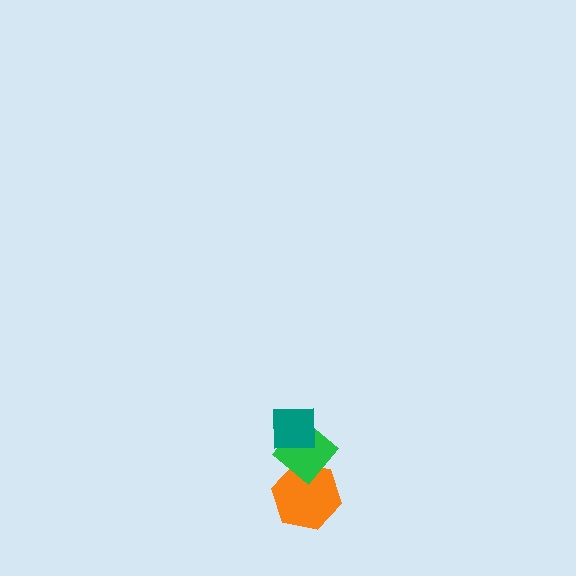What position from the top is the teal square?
The teal square is 1st from the top.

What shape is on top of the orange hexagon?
The green diamond is on top of the orange hexagon.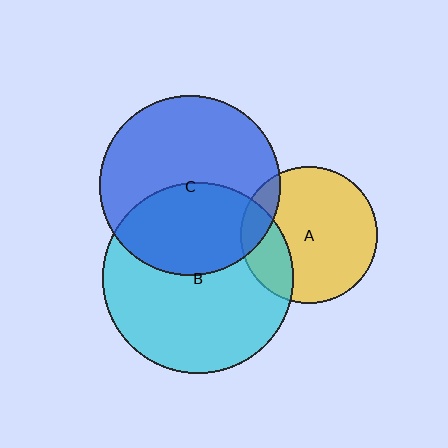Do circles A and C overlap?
Yes.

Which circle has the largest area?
Circle B (cyan).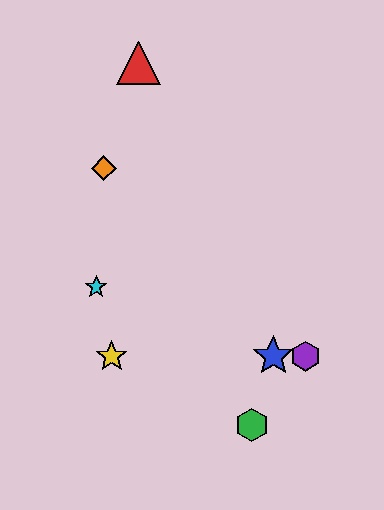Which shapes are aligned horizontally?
The blue star, the yellow star, the purple hexagon are aligned horizontally.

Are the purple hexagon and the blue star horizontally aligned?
Yes, both are at y≈356.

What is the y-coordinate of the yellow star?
The yellow star is at y≈356.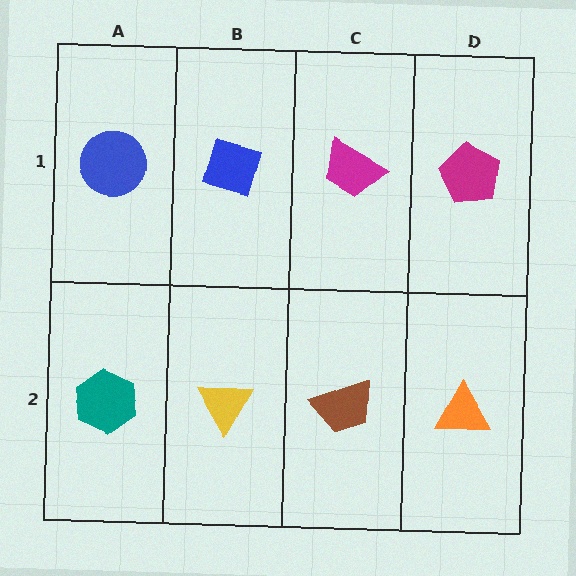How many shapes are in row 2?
4 shapes.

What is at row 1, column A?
A blue circle.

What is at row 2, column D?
An orange triangle.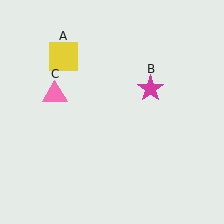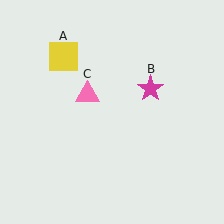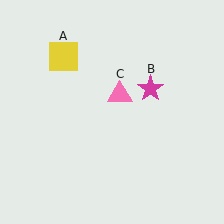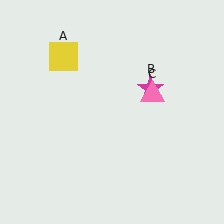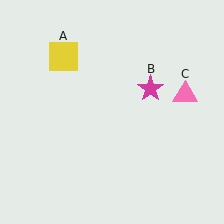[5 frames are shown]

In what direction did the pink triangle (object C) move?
The pink triangle (object C) moved right.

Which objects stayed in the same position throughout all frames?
Yellow square (object A) and magenta star (object B) remained stationary.